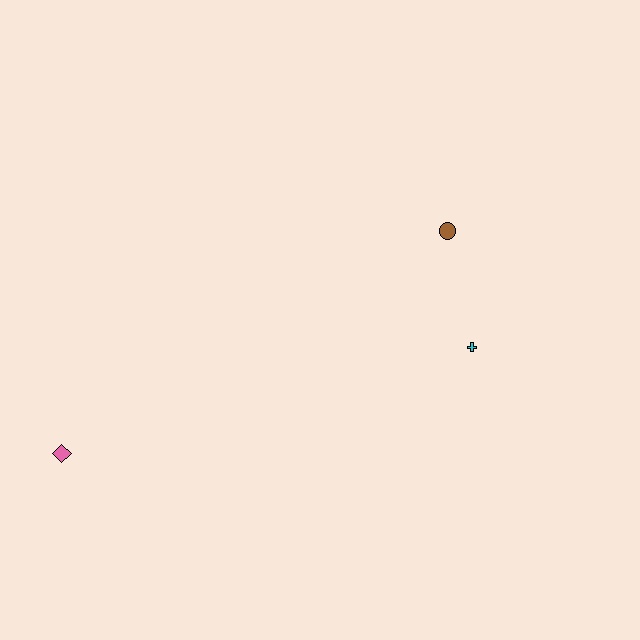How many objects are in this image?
There are 3 objects.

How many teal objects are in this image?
There are no teal objects.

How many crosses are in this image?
There is 1 cross.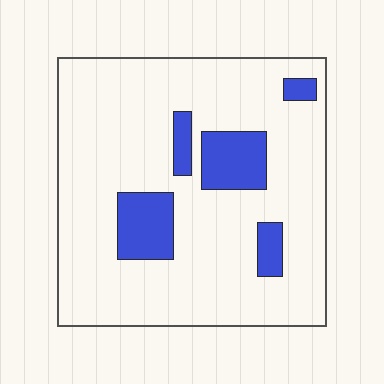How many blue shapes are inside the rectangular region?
5.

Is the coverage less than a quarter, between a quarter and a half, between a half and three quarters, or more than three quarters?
Less than a quarter.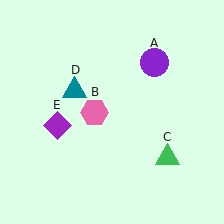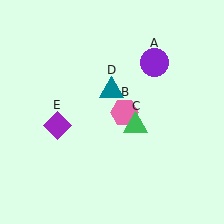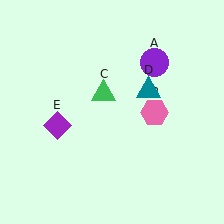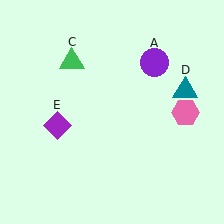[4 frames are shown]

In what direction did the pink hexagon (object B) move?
The pink hexagon (object B) moved right.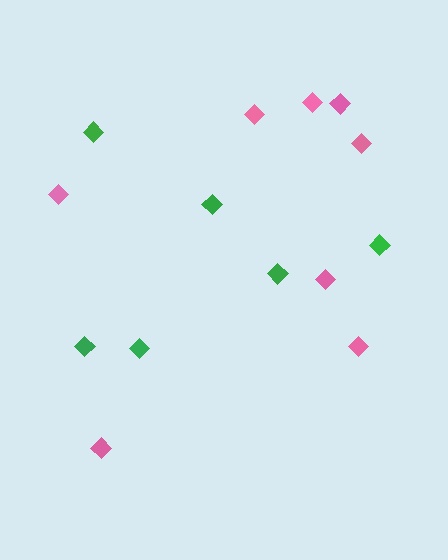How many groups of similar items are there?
There are 2 groups: one group of green diamonds (6) and one group of pink diamonds (8).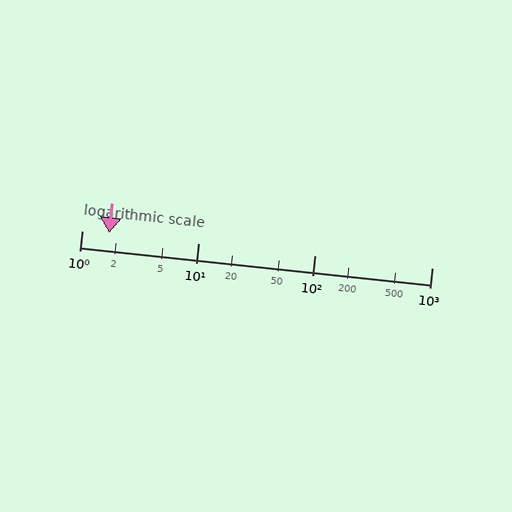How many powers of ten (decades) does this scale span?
The scale spans 3 decades, from 1 to 1000.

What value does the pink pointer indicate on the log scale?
The pointer indicates approximately 1.7.